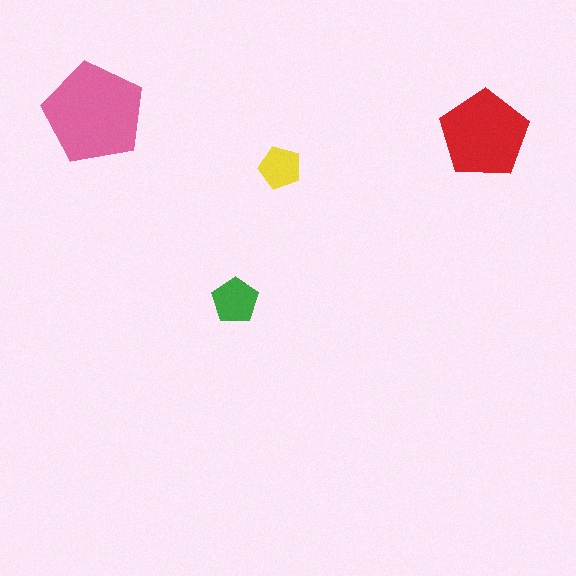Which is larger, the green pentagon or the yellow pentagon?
The green one.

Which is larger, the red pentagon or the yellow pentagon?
The red one.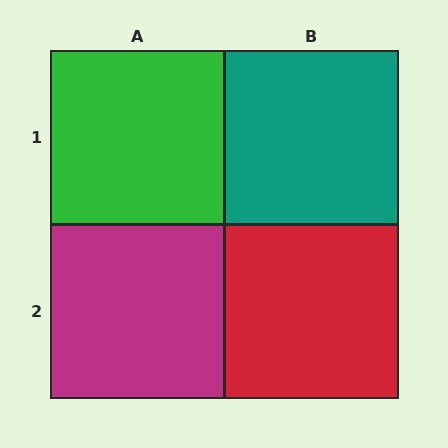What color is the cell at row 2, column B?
Red.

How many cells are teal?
1 cell is teal.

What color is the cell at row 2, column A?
Magenta.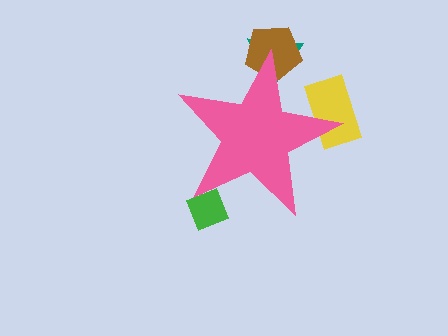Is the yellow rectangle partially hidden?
Yes, the yellow rectangle is partially hidden behind the pink star.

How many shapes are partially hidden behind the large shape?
4 shapes are partially hidden.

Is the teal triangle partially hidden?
Yes, the teal triangle is partially hidden behind the pink star.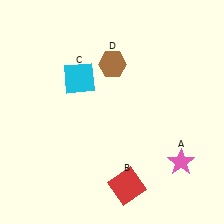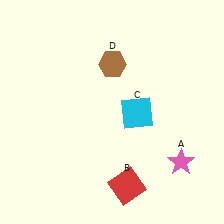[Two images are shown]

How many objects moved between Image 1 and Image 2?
1 object moved between the two images.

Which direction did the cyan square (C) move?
The cyan square (C) moved right.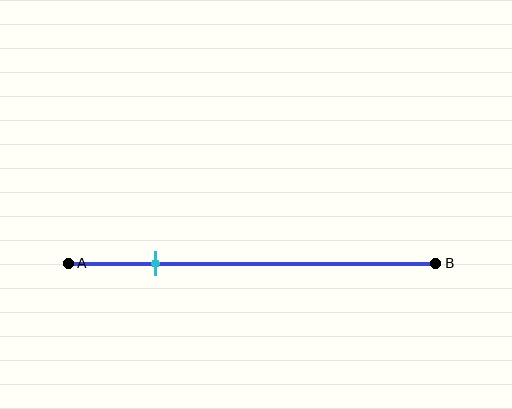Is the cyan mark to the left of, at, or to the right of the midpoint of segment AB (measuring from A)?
The cyan mark is to the left of the midpoint of segment AB.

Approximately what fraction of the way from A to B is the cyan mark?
The cyan mark is approximately 25% of the way from A to B.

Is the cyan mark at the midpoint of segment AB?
No, the mark is at about 25% from A, not at the 50% midpoint.